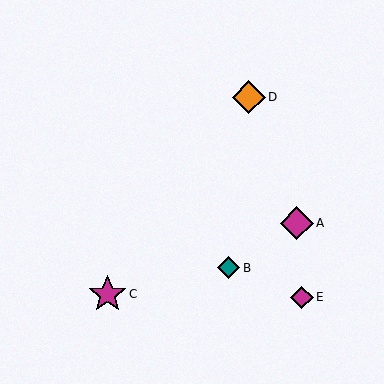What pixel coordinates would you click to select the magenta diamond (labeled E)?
Click at (302, 297) to select the magenta diamond E.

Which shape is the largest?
The magenta star (labeled C) is the largest.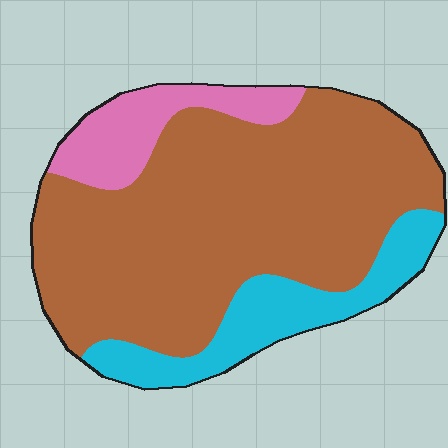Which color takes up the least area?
Pink, at roughly 10%.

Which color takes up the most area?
Brown, at roughly 70%.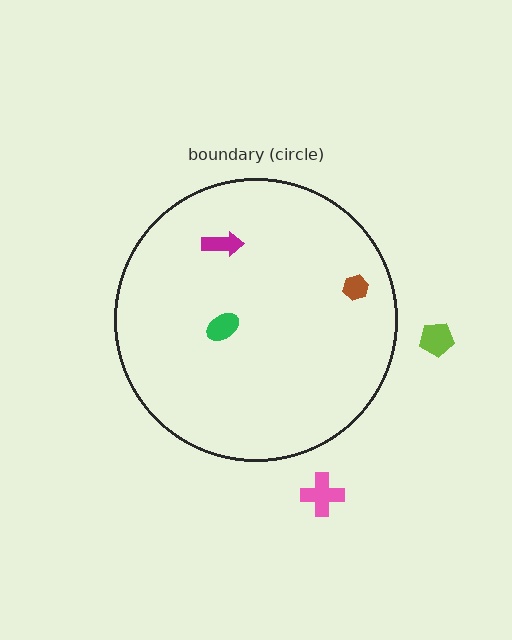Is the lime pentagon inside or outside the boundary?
Outside.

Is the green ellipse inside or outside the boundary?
Inside.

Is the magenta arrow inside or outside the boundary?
Inside.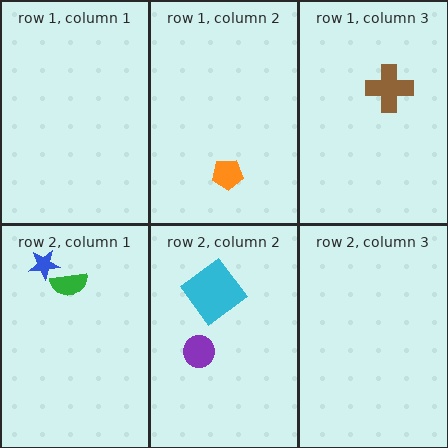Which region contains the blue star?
The row 2, column 1 region.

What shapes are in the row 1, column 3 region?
The brown cross.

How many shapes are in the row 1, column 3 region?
1.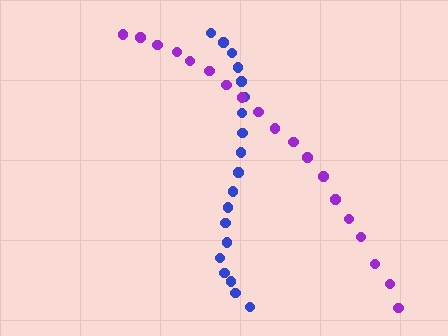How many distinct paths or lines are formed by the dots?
There are 2 distinct paths.